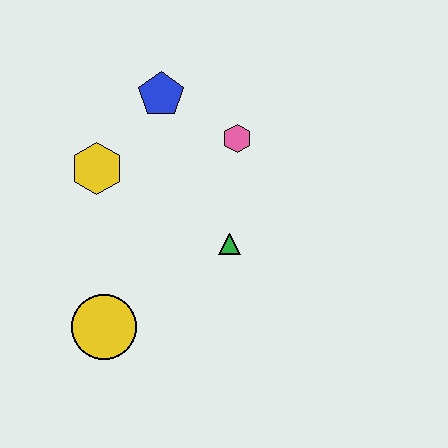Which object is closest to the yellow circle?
The green triangle is closest to the yellow circle.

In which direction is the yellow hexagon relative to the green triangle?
The yellow hexagon is to the left of the green triangle.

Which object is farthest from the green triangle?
The blue pentagon is farthest from the green triangle.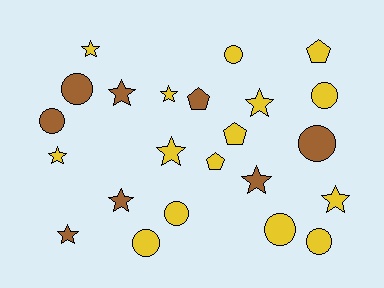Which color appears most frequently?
Yellow, with 15 objects.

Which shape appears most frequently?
Star, with 10 objects.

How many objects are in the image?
There are 23 objects.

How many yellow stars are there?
There are 6 yellow stars.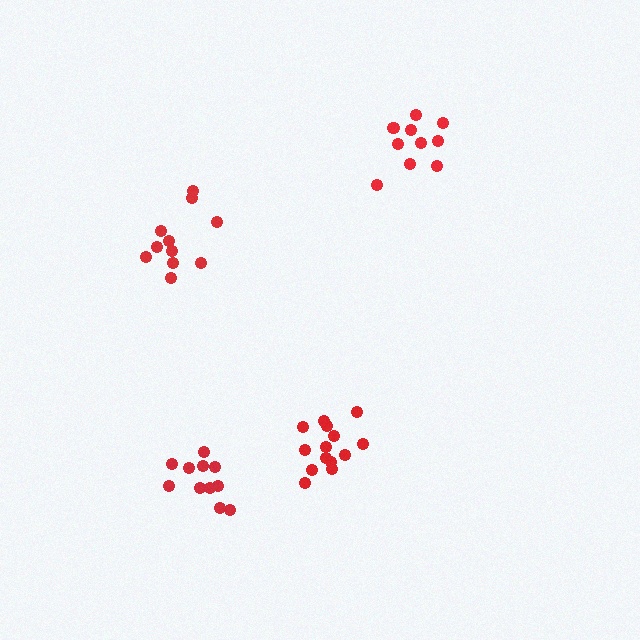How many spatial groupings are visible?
There are 4 spatial groupings.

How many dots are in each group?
Group 1: 14 dots, Group 2: 11 dots, Group 3: 11 dots, Group 4: 11 dots (47 total).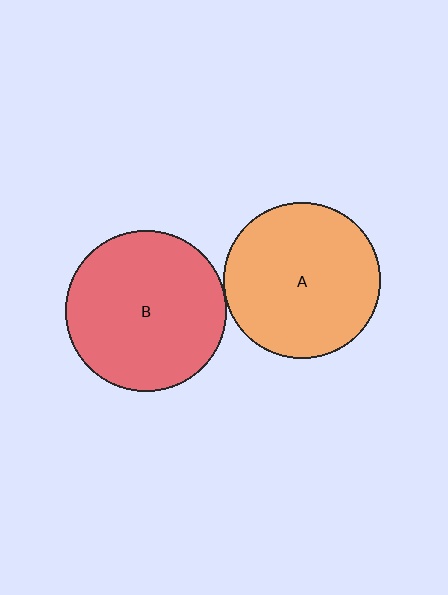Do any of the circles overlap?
No, none of the circles overlap.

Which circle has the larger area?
Circle B (red).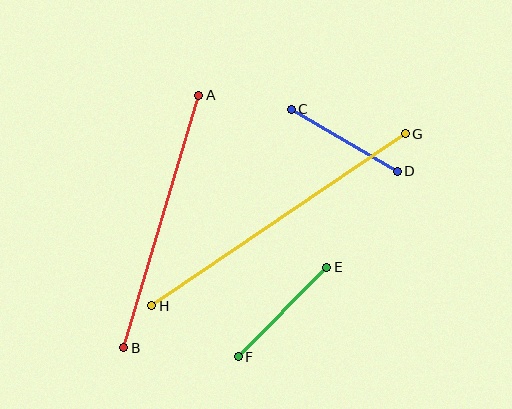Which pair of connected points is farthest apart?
Points G and H are farthest apart.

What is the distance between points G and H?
The distance is approximately 306 pixels.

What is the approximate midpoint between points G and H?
The midpoint is at approximately (278, 220) pixels.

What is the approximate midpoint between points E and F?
The midpoint is at approximately (283, 312) pixels.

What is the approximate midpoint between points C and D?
The midpoint is at approximately (344, 140) pixels.